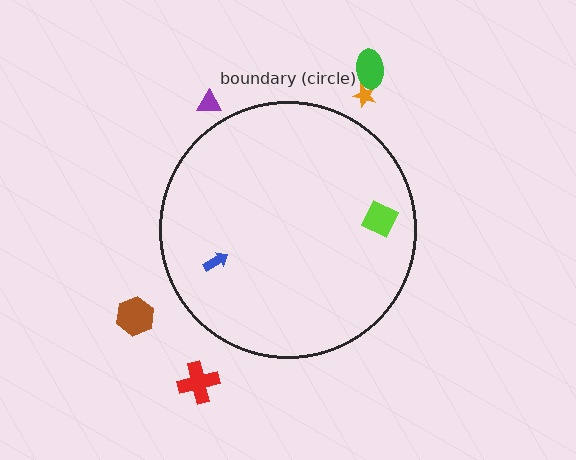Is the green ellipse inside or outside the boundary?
Outside.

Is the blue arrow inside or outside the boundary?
Inside.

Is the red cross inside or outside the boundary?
Outside.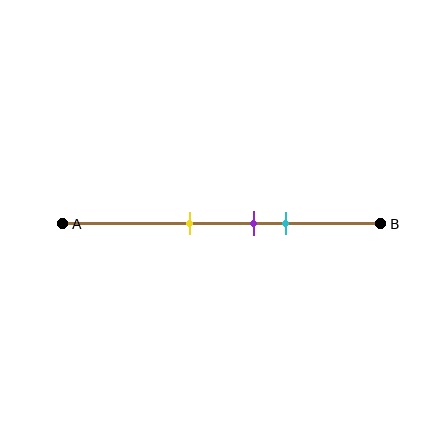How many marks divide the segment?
There are 3 marks dividing the segment.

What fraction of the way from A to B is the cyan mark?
The cyan mark is approximately 70% (0.7) of the way from A to B.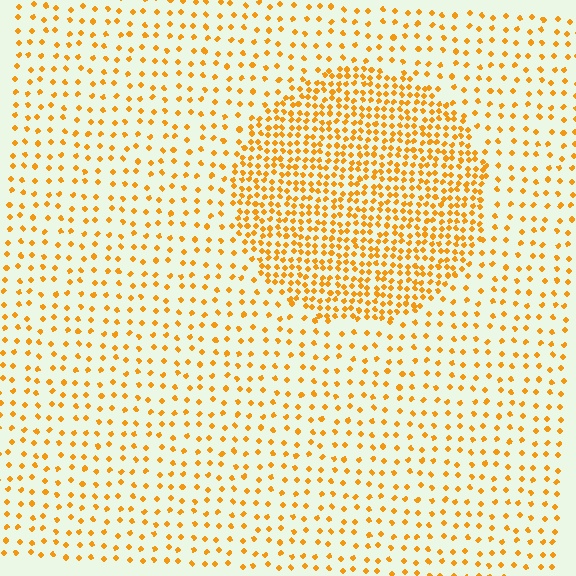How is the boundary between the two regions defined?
The boundary is defined by a change in element density (approximately 2.6x ratio). All elements are the same color, size, and shape.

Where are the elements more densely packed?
The elements are more densely packed inside the circle boundary.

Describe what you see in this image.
The image contains small orange elements arranged at two different densities. A circle-shaped region is visible where the elements are more densely packed than the surrounding area.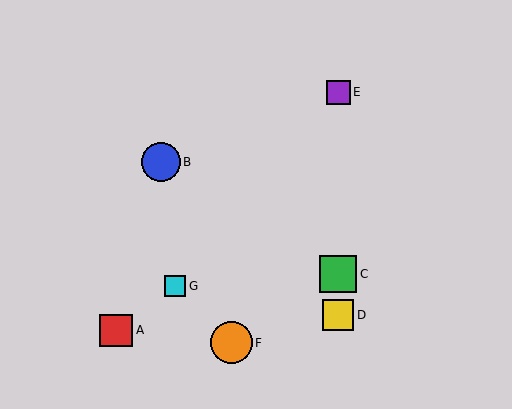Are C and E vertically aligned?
Yes, both are at x≈338.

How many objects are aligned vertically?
3 objects (C, D, E) are aligned vertically.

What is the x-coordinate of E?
Object E is at x≈338.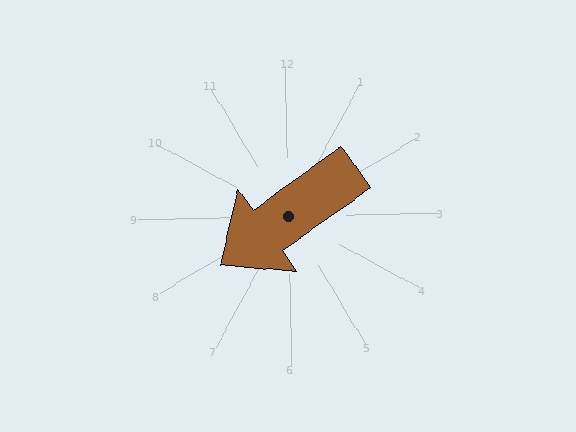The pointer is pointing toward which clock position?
Roughly 8 o'clock.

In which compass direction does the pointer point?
Southwest.